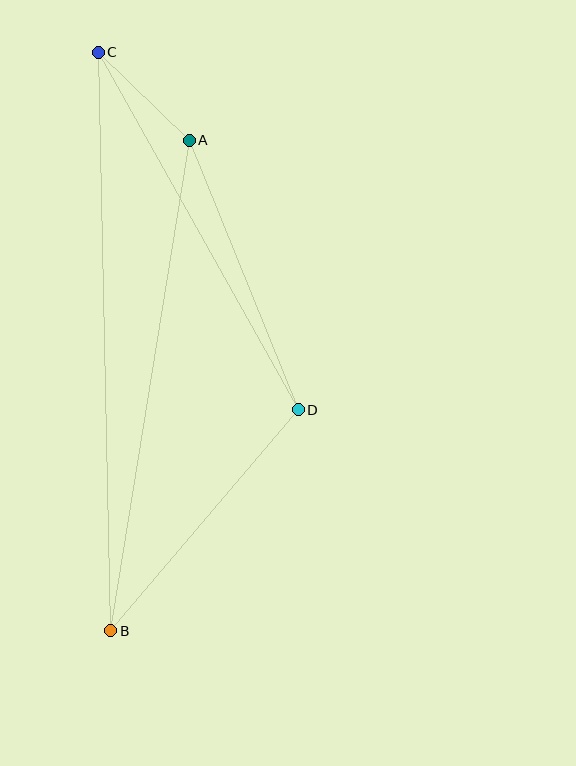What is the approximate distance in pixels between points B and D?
The distance between B and D is approximately 290 pixels.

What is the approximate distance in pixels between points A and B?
The distance between A and B is approximately 497 pixels.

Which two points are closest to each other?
Points A and C are closest to each other.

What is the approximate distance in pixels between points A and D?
The distance between A and D is approximately 291 pixels.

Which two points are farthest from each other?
Points B and C are farthest from each other.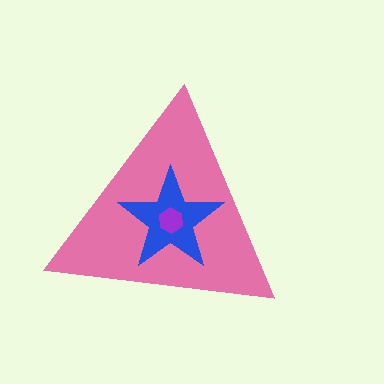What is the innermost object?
The purple hexagon.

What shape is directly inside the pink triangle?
The blue star.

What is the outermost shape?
The pink triangle.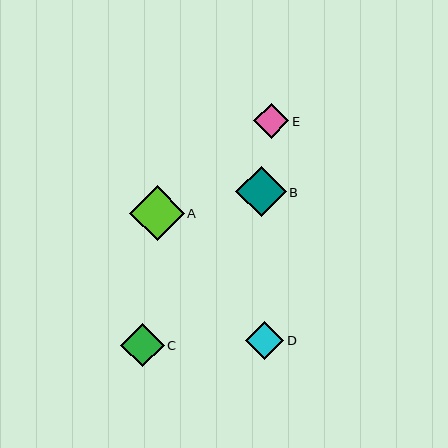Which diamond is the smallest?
Diamond E is the smallest with a size of approximately 35 pixels.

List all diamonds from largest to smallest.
From largest to smallest: A, B, C, D, E.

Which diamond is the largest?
Diamond A is the largest with a size of approximately 55 pixels.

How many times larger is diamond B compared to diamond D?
Diamond B is approximately 1.3 times the size of diamond D.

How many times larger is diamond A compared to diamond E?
Diamond A is approximately 1.5 times the size of diamond E.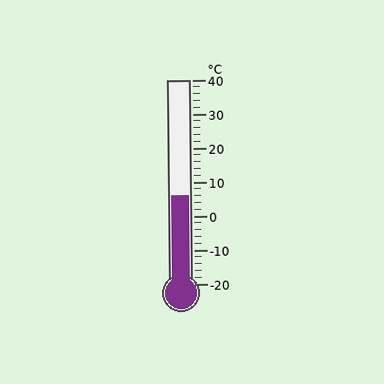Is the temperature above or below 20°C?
The temperature is below 20°C.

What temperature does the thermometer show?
The thermometer shows approximately 6°C.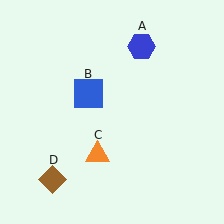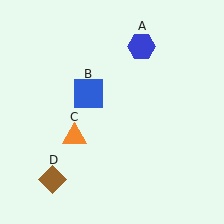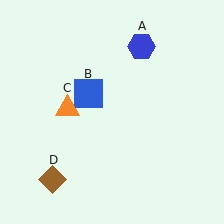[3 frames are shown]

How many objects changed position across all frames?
1 object changed position: orange triangle (object C).